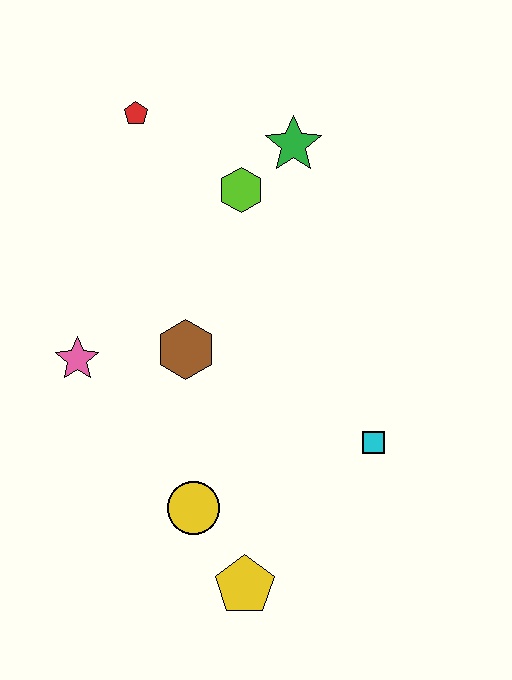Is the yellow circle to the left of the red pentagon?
No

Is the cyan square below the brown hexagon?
Yes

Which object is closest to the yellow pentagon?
The yellow circle is closest to the yellow pentagon.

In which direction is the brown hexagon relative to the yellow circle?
The brown hexagon is above the yellow circle.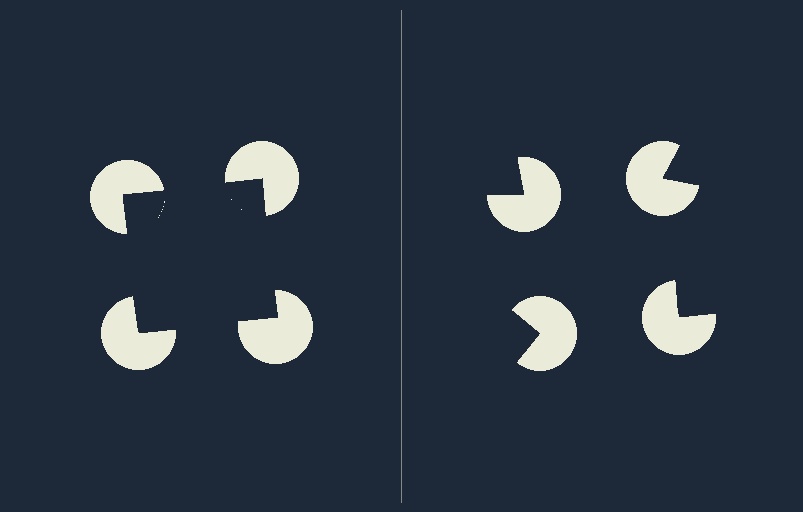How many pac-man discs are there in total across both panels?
8 — 4 on each side.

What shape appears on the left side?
An illusory square.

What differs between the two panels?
The pac-man discs are positioned identically on both sides; only the wedge orientations differ. On the left they align to a square; on the right they are misaligned.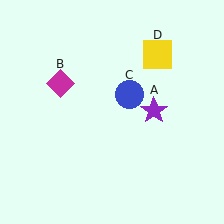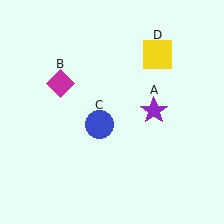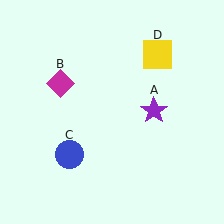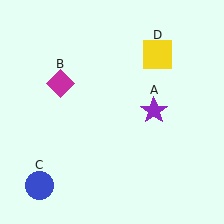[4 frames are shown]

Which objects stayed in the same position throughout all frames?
Purple star (object A) and magenta diamond (object B) and yellow square (object D) remained stationary.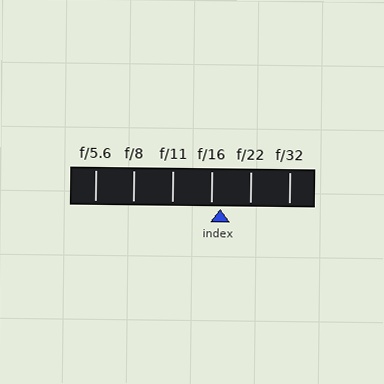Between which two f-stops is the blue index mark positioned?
The index mark is between f/16 and f/22.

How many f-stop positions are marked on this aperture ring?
There are 6 f-stop positions marked.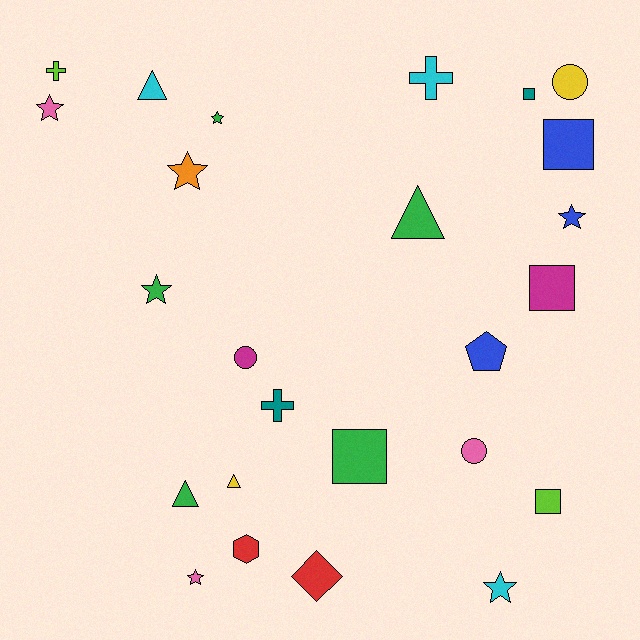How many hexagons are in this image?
There is 1 hexagon.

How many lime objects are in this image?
There are 2 lime objects.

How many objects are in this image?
There are 25 objects.